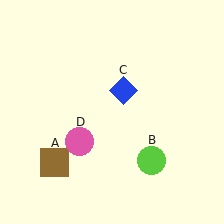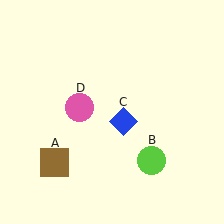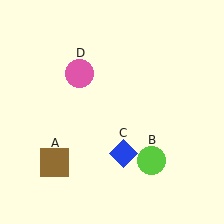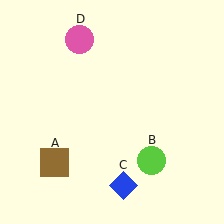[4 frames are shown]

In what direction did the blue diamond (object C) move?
The blue diamond (object C) moved down.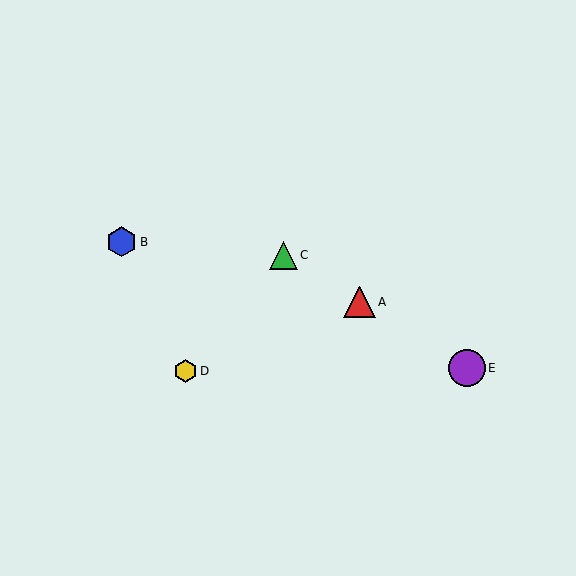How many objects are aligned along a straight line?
3 objects (A, C, E) are aligned along a straight line.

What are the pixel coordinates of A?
Object A is at (359, 302).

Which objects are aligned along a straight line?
Objects A, C, E are aligned along a straight line.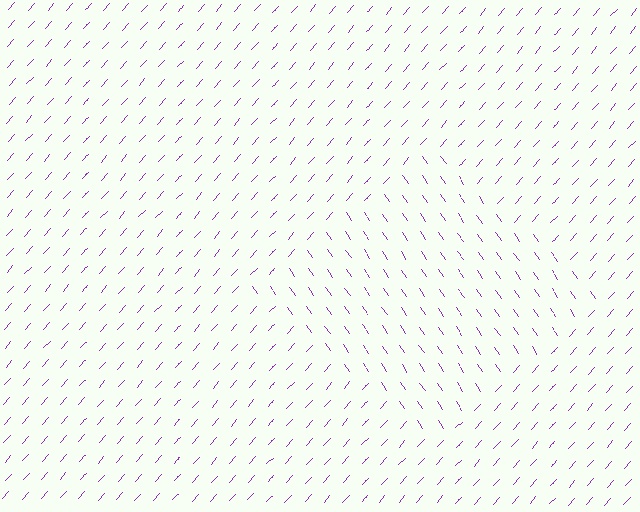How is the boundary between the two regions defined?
The boundary is defined purely by a change in line orientation (approximately 76 degrees difference). All lines are the same color and thickness.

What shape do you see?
I see a diamond.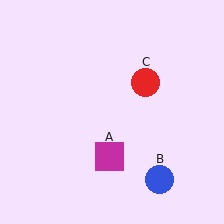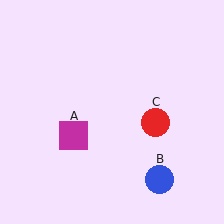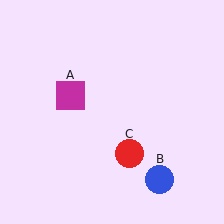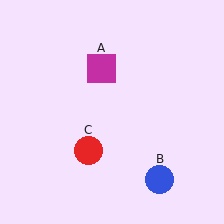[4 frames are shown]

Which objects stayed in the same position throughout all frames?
Blue circle (object B) remained stationary.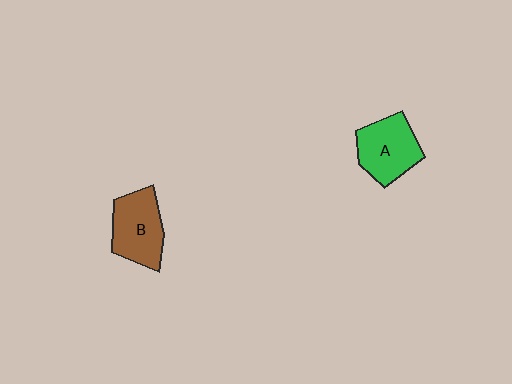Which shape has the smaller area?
Shape A (green).